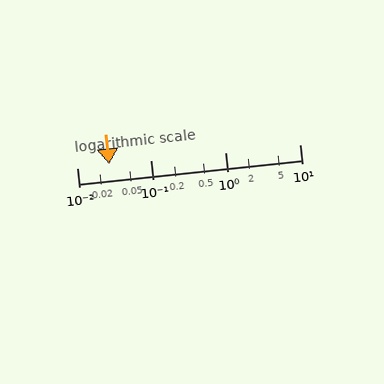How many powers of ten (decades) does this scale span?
The scale spans 3 decades, from 0.01 to 10.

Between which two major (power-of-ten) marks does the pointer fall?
The pointer is between 0.01 and 0.1.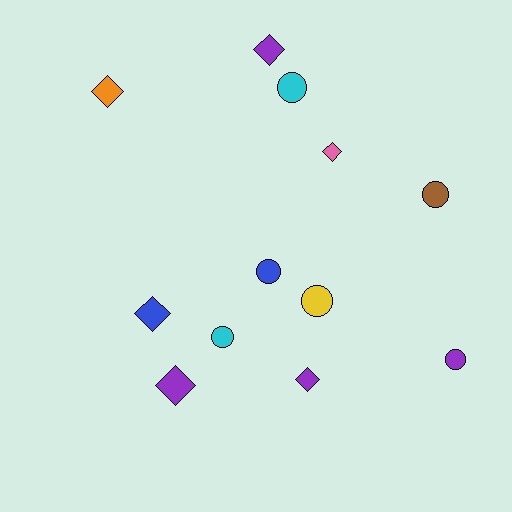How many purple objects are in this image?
There are 4 purple objects.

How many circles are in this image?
There are 6 circles.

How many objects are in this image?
There are 12 objects.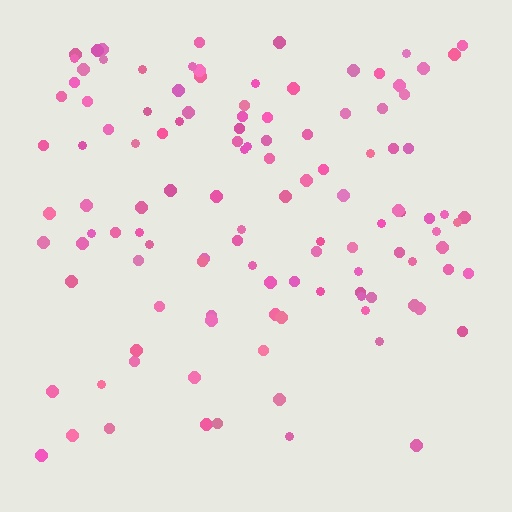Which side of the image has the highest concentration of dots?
The top.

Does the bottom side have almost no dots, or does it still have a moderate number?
Still a moderate number, just noticeably fewer than the top.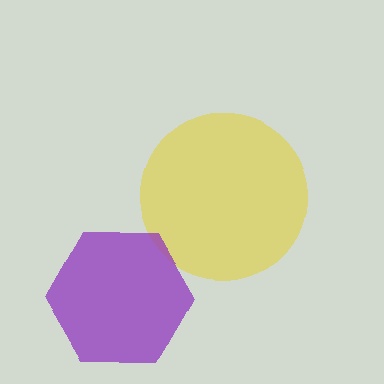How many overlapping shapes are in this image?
There are 2 overlapping shapes in the image.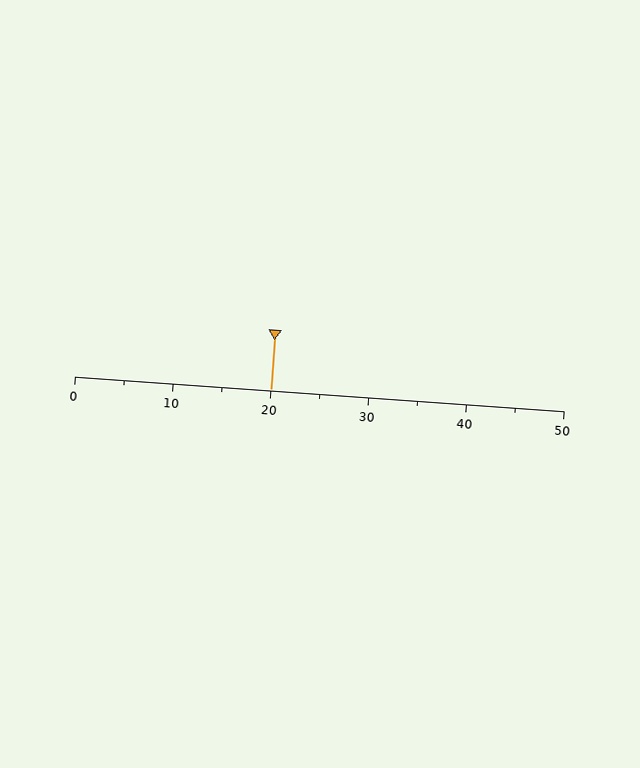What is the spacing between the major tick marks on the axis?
The major ticks are spaced 10 apart.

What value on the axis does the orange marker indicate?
The marker indicates approximately 20.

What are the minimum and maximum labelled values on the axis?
The axis runs from 0 to 50.